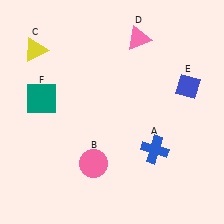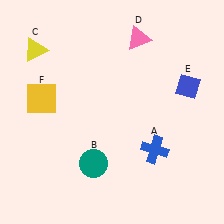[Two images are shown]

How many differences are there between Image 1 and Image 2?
There are 2 differences between the two images.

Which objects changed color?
B changed from pink to teal. F changed from teal to yellow.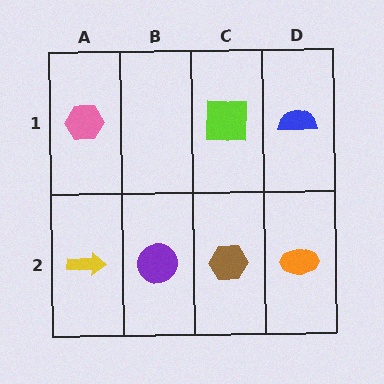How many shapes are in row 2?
4 shapes.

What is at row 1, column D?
A blue semicircle.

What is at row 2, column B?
A purple circle.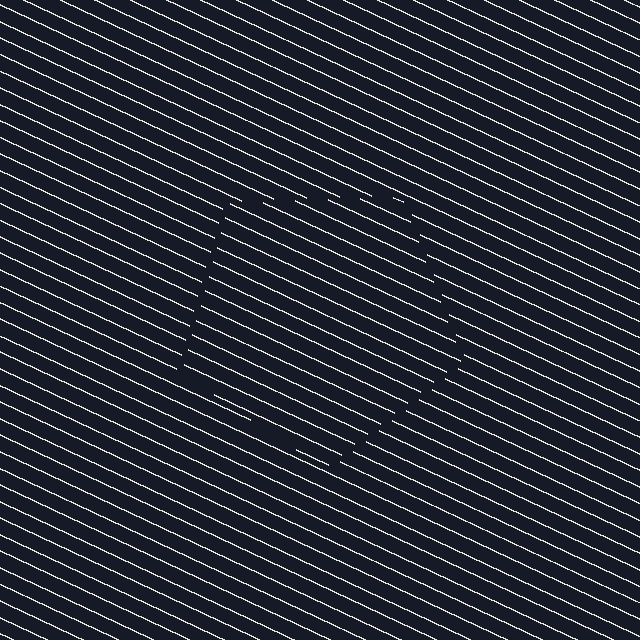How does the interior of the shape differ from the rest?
The interior of the shape contains the same grating, shifted by half a period — the contour is defined by the phase discontinuity where line-ends from the inner and outer gratings abut.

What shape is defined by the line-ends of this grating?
An illusory pentagon. The interior of the shape contains the same grating, shifted by half a period — the contour is defined by the phase discontinuity where line-ends from the inner and outer gratings abut.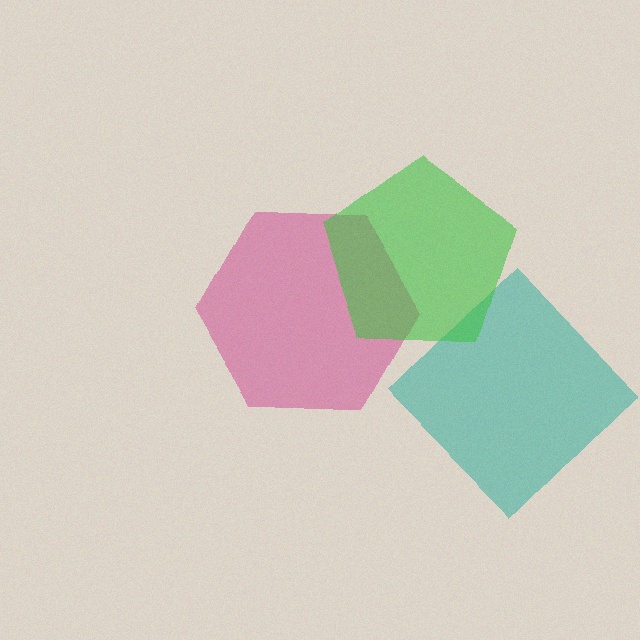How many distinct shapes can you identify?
There are 3 distinct shapes: a magenta hexagon, a teal diamond, a green pentagon.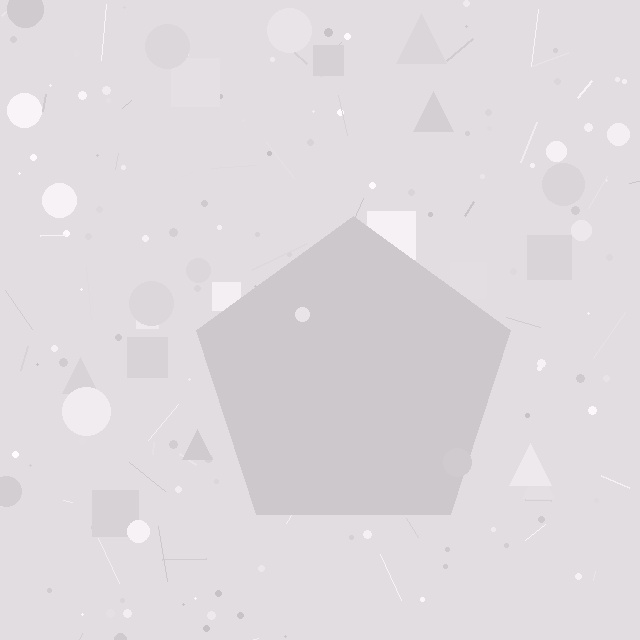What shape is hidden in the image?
A pentagon is hidden in the image.